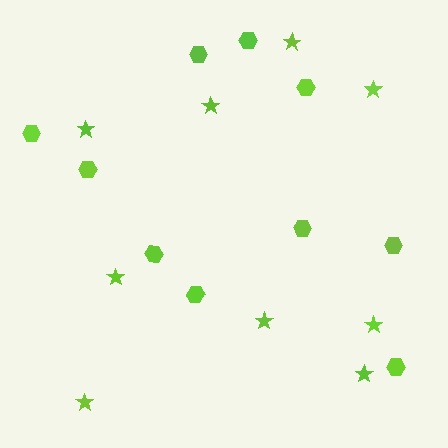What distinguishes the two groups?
There are 2 groups: one group of stars (9) and one group of hexagons (10).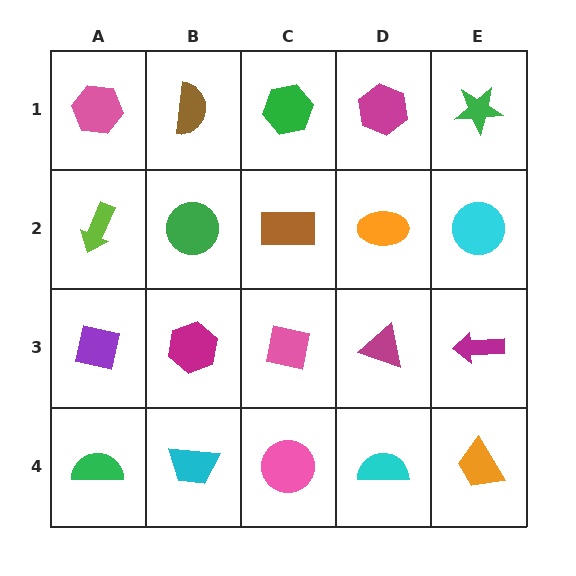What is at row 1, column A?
A pink hexagon.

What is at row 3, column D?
A magenta triangle.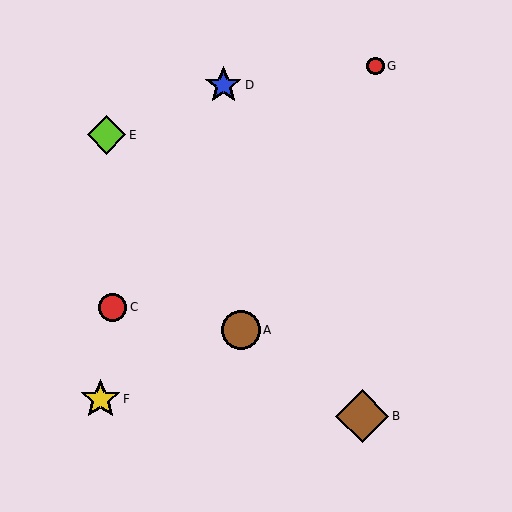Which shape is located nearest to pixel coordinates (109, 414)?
The yellow star (labeled F) at (100, 399) is nearest to that location.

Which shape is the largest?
The brown diamond (labeled B) is the largest.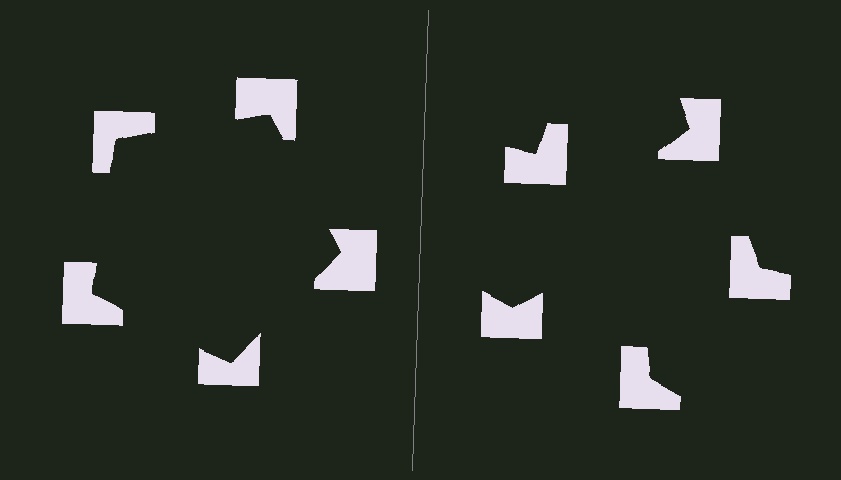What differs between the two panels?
The notched squares are positioned identically on both sides; only the wedge orientations differ. On the left they align to a pentagon; on the right they are misaligned.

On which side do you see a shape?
An illusory pentagon appears on the left side. On the right side the wedge cuts are rotated, so no coherent shape forms.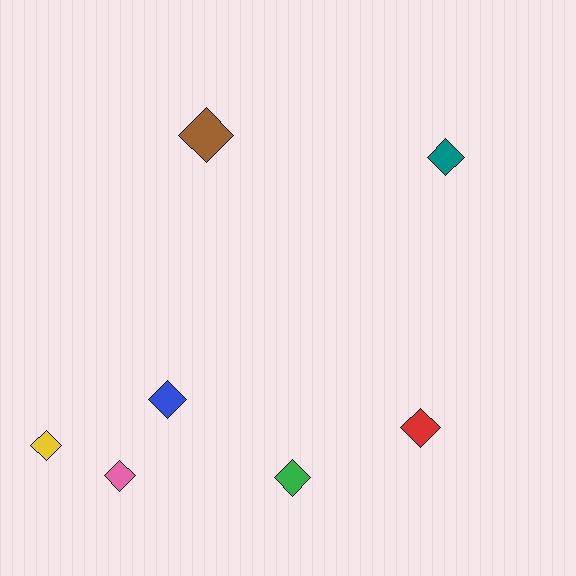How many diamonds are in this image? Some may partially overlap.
There are 7 diamonds.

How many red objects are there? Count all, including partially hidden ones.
There is 1 red object.